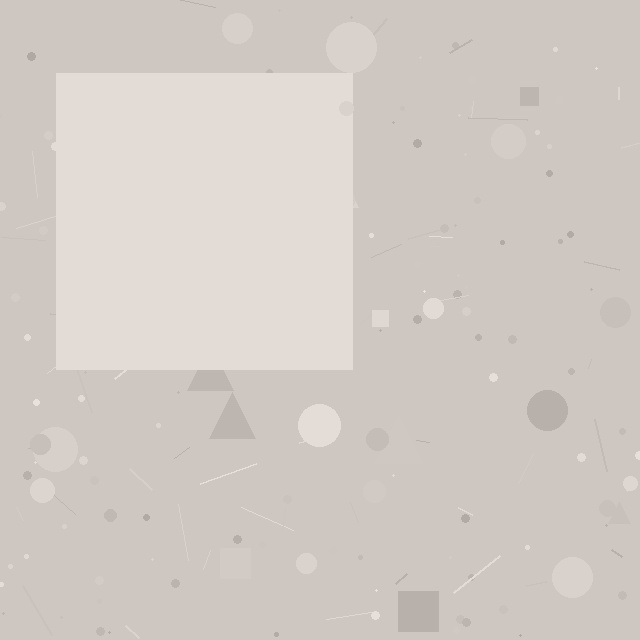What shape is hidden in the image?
A square is hidden in the image.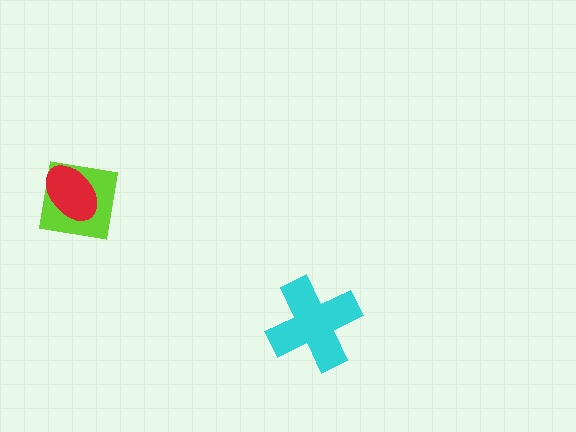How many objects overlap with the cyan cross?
0 objects overlap with the cyan cross.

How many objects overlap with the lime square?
1 object overlaps with the lime square.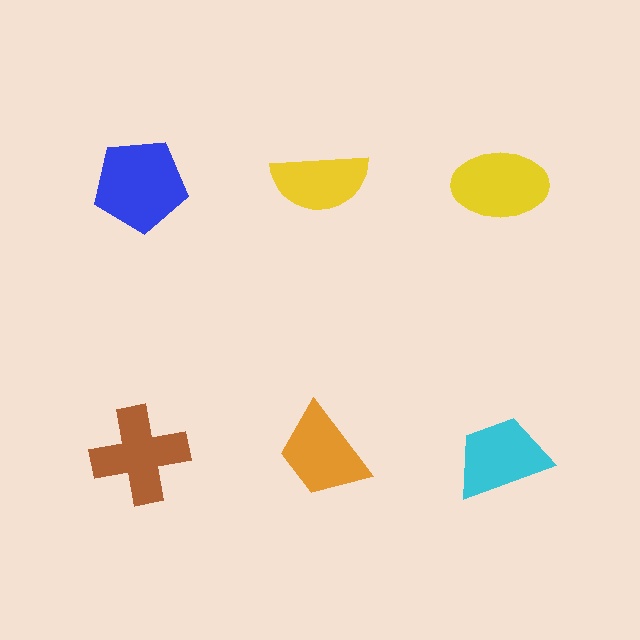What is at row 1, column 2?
A yellow semicircle.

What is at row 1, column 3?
A yellow ellipse.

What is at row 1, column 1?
A blue pentagon.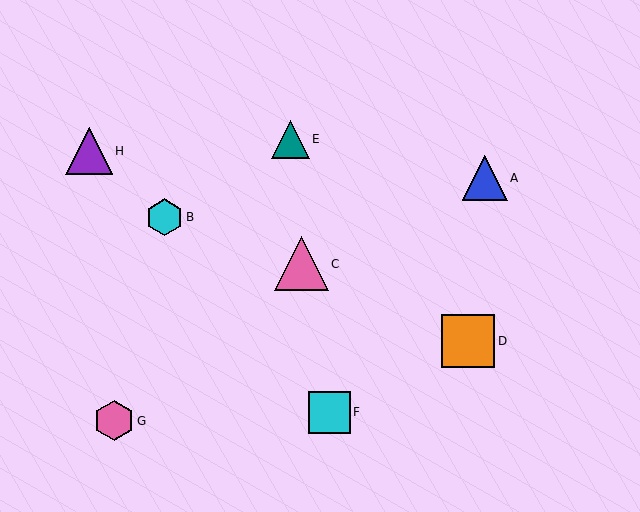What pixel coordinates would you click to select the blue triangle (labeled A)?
Click at (485, 178) to select the blue triangle A.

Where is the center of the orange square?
The center of the orange square is at (468, 341).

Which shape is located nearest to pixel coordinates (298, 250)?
The pink triangle (labeled C) at (302, 264) is nearest to that location.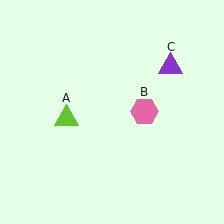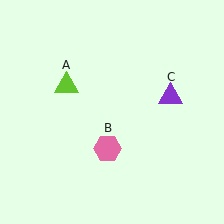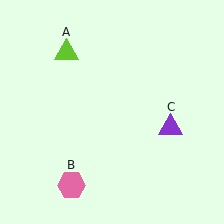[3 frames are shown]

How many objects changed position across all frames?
3 objects changed position: lime triangle (object A), pink hexagon (object B), purple triangle (object C).